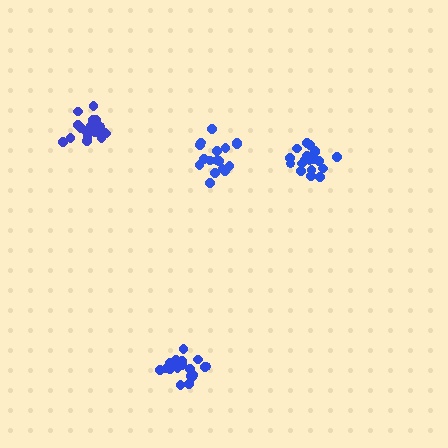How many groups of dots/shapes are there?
There are 4 groups.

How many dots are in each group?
Group 1: 19 dots, Group 2: 21 dots, Group 3: 19 dots, Group 4: 17 dots (76 total).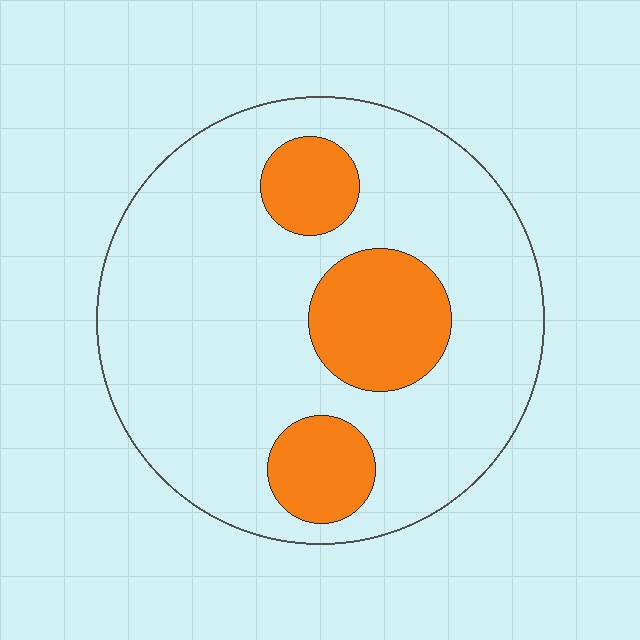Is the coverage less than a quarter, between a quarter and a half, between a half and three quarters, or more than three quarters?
Less than a quarter.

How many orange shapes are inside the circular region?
3.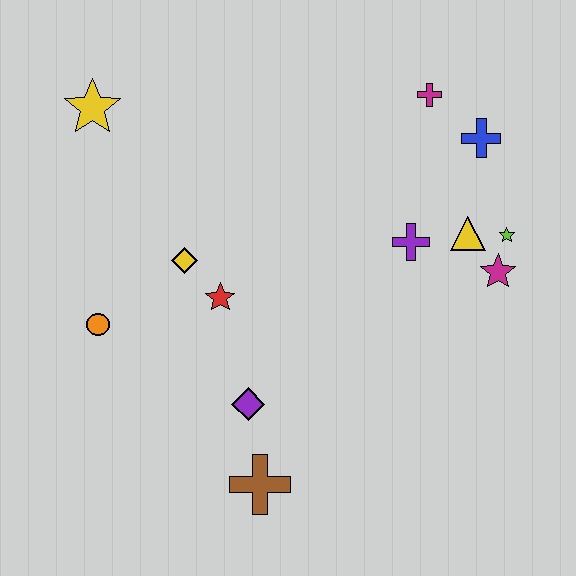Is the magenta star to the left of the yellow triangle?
No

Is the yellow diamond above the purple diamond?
Yes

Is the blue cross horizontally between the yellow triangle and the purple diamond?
No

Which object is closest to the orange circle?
The yellow diamond is closest to the orange circle.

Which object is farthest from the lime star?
The yellow star is farthest from the lime star.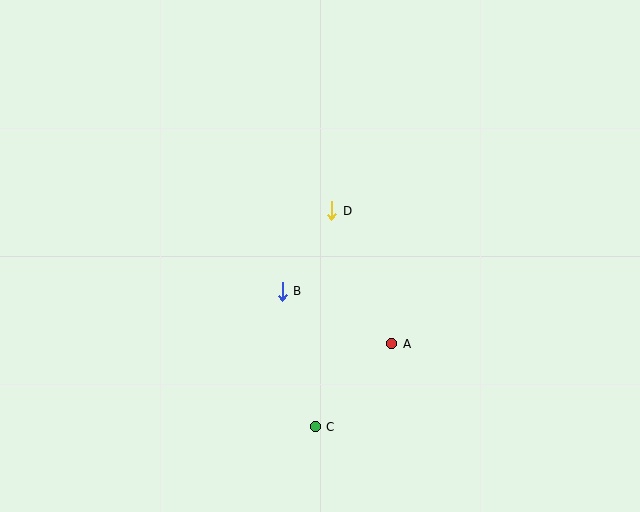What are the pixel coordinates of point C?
Point C is at (315, 427).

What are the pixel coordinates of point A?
Point A is at (392, 344).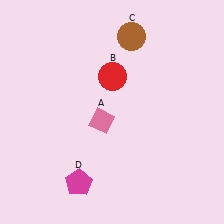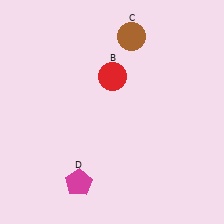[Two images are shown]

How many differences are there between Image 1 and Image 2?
There is 1 difference between the two images.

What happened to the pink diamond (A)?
The pink diamond (A) was removed in Image 2. It was in the bottom-left area of Image 1.